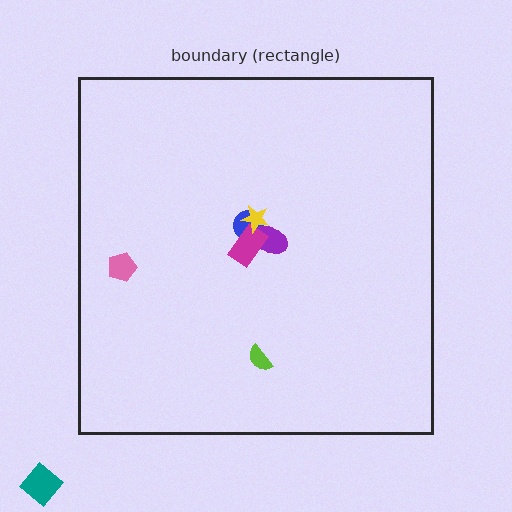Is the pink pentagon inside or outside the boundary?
Inside.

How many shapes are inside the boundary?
6 inside, 1 outside.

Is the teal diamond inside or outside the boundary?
Outside.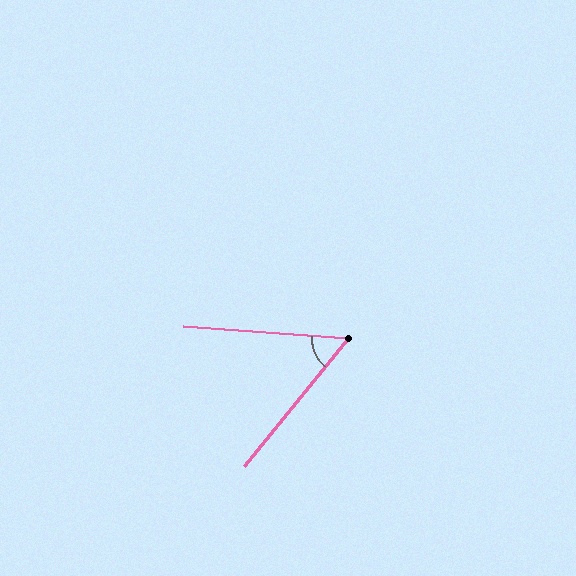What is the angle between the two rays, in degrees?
Approximately 55 degrees.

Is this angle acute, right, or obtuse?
It is acute.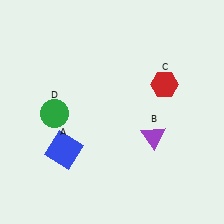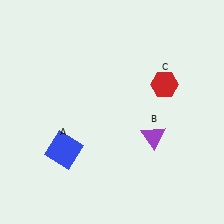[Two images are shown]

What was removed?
The green circle (D) was removed in Image 2.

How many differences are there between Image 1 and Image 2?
There is 1 difference between the two images.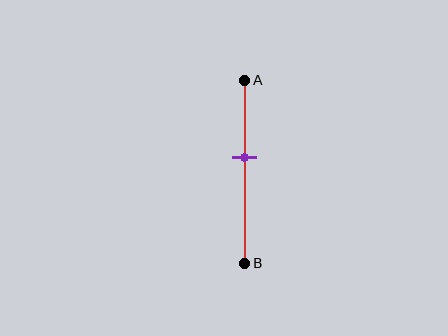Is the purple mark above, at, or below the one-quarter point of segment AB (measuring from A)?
The purple mark is below the one-quarter point of segment AB.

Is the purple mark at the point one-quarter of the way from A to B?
No, the mark is at about 40% from A, not at the 25% one-quarter point.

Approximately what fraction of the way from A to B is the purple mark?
The purple mark is approximately 40% of the way from A to B.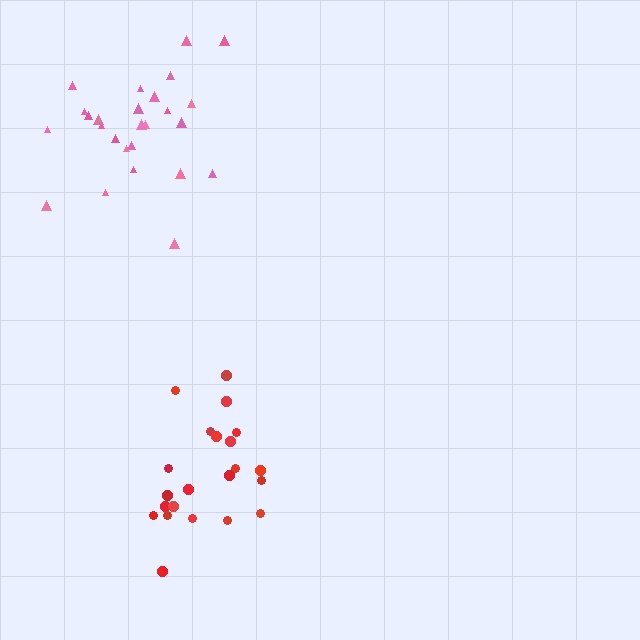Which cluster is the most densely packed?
Pink.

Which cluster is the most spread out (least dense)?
Red.